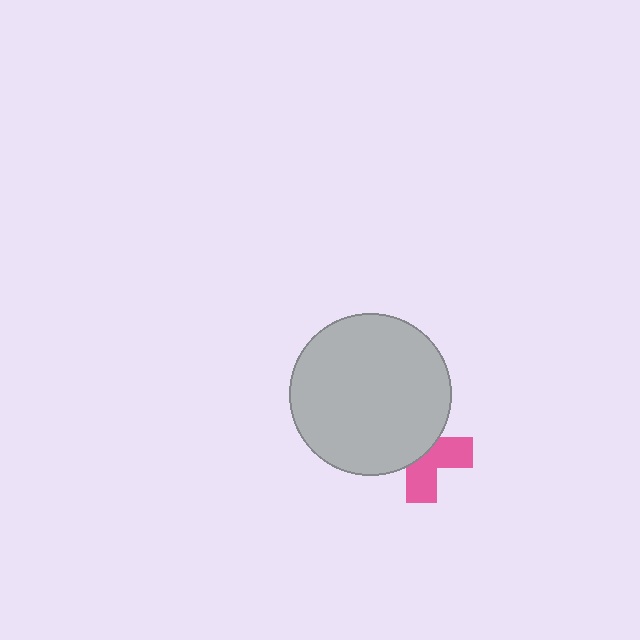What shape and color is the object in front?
The object in front is a light gray circle.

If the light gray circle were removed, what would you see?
You would see the complete pink cross.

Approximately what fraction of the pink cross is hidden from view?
Roughly 52% of the pink cross is hidden behind the light gray circle.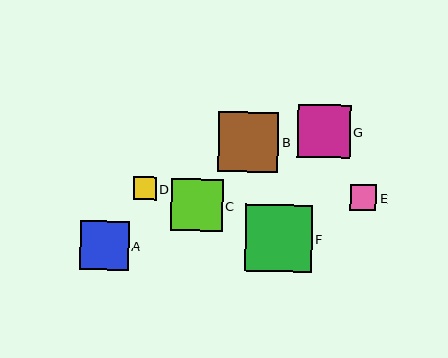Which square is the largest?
Square F is the largest with a size of approximately 67 pixels.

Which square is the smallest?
Square D is the smallest with a size of approximately 23 pixels.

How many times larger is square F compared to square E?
Square F is approximately 2.6 times the size of square E.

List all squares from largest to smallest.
From largest to smallest: F, B, G, C, A, E, D.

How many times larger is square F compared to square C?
Square F is approximately 1.3 times the size of square C.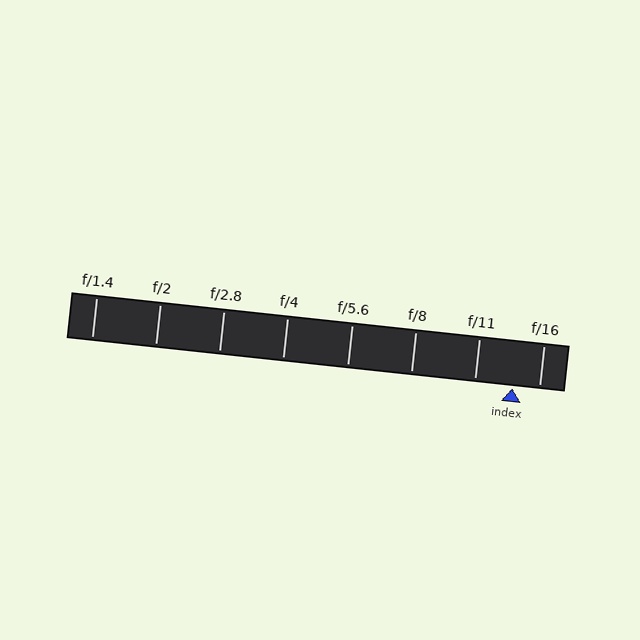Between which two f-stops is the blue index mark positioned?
The index mark is between f/11 and f/16.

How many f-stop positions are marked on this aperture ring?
There are 8 f-stop positions marked.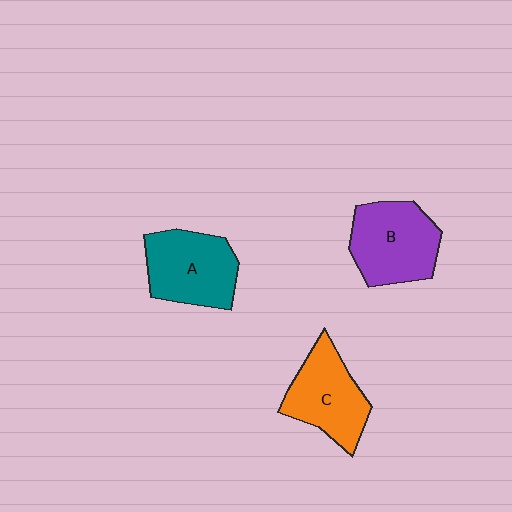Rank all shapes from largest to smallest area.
From largest to smallest: B (purple), A (teal), C (orange).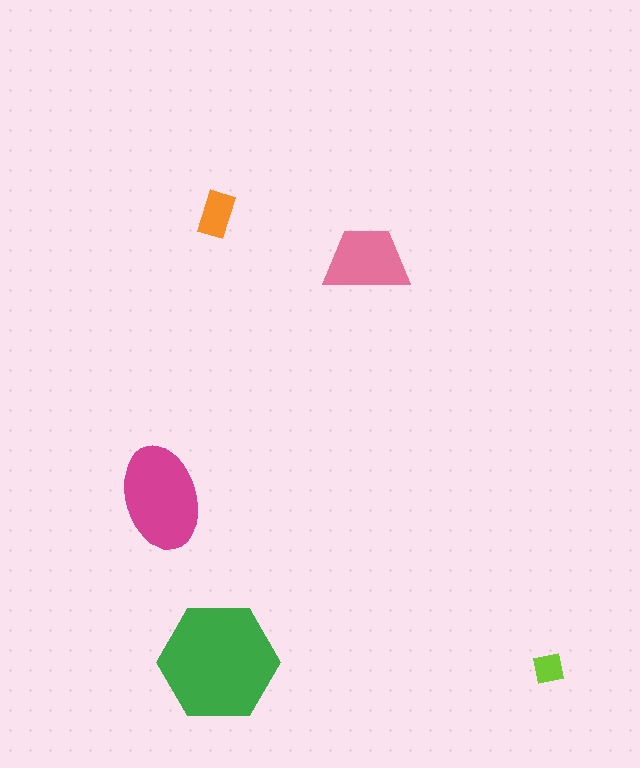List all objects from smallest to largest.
The lime square, the orange rectangle, the pink trapezoid, the magenta ellipse, the green hexagon.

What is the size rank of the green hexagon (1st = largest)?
1st.